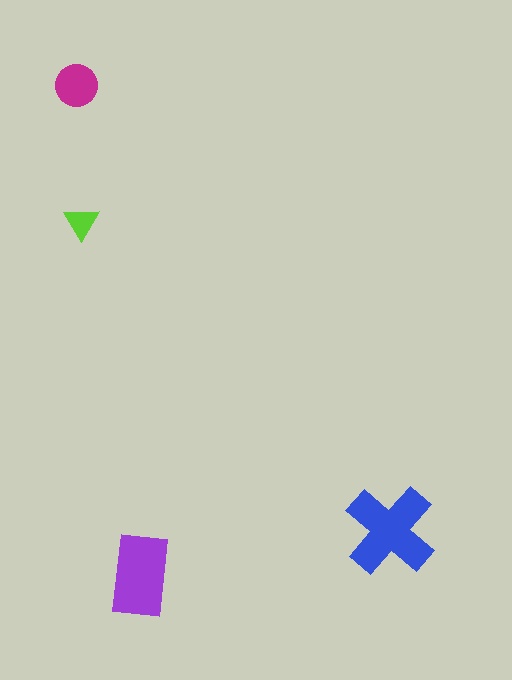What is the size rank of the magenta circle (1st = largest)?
3rd.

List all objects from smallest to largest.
The lime triangle, the magenta circle, the purple rectangle, the blue cross.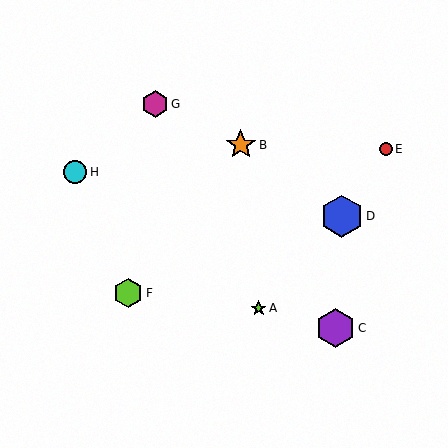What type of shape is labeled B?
Shape B is an orange star.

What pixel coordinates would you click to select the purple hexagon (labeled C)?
Click at (335, 328) to select the purple hexagon C.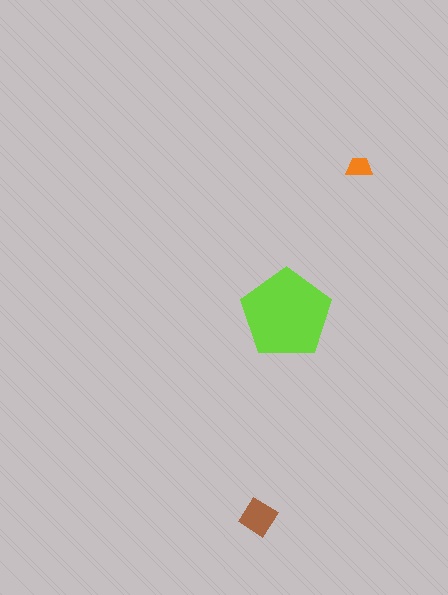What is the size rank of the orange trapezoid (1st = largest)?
3rd.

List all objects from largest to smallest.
The lime pentagon, the brown diamond, the orange trapezoid.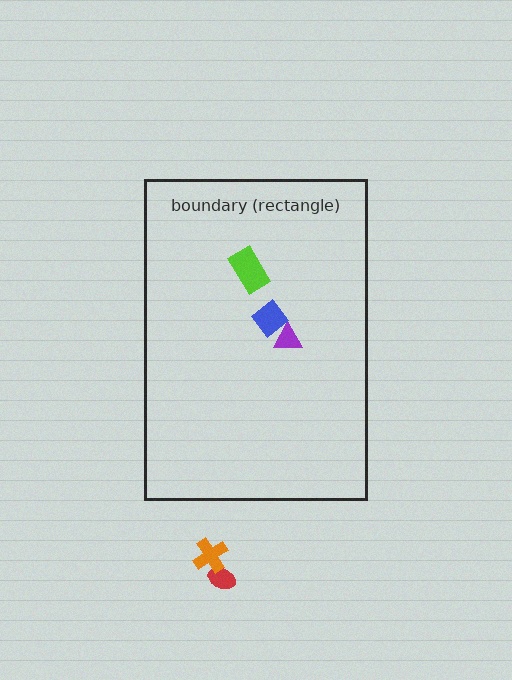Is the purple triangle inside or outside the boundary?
Inside.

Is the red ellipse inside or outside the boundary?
Outside.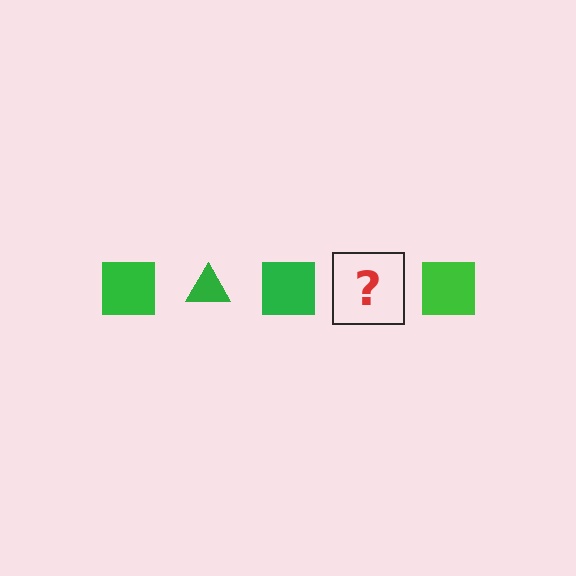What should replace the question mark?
The question mark should be replaced with a green triangle.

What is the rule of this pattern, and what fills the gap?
The rule is that the pattern cycles through square, triangle shapes in green. The gap should be filled with a green triangle.